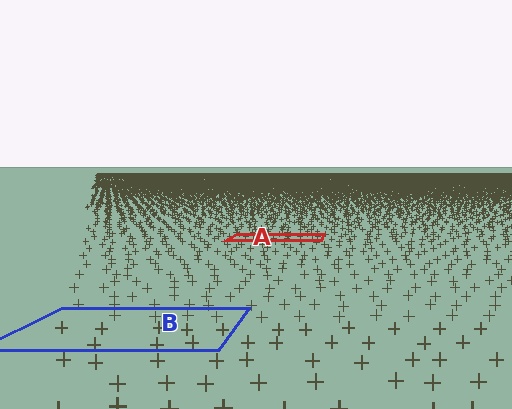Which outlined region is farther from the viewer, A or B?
Region A is farther from the viewer — the texture elements inside it appear smaller and more densely packed.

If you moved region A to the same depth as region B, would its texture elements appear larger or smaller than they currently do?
They would appear larger. At a closer depth, the same texture elements are projected at a bigger on-screen size.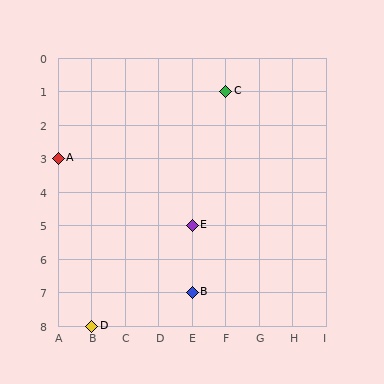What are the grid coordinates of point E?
Point E is at grid coordinates (E, 5).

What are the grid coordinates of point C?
Point C is at grid coordinates (F, 1).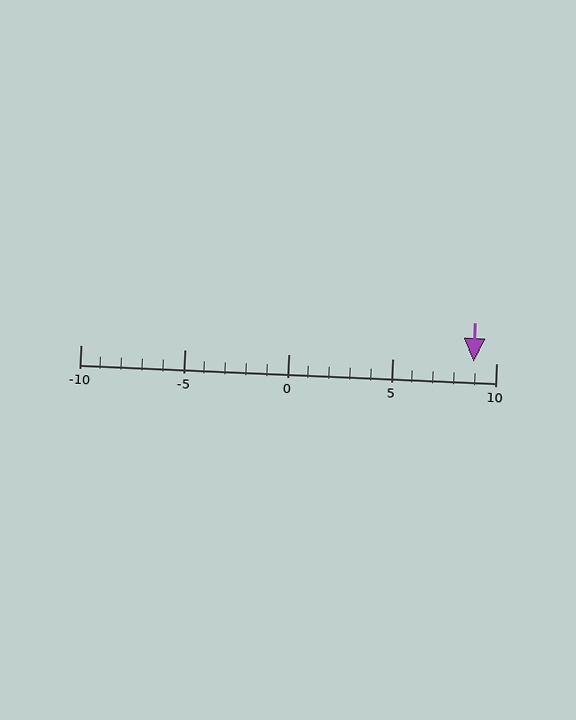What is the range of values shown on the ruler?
The ruler shows values from -10 to 10.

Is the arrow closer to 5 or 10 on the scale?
The arrow is closer to 10.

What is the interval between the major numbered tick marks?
The major tick marks are spaced 5 units apart.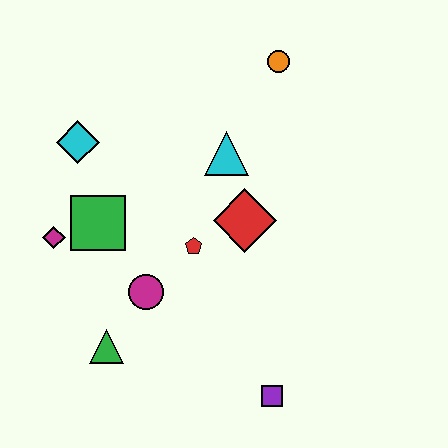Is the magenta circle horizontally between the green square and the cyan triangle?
Yes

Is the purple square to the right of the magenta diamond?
Yes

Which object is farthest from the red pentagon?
The orange circle is farthest from the red pentagon.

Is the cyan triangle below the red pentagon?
No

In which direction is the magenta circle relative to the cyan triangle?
The magenta circle is below the cyan triangle.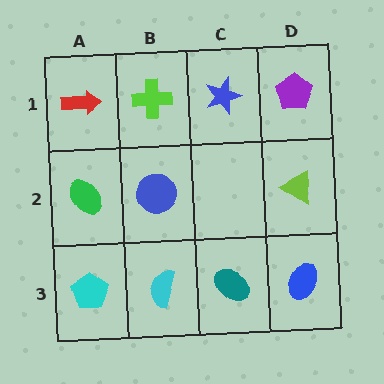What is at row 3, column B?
A cyan semicircle.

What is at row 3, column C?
A teal ellipse.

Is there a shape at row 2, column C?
No, that cell is empty.